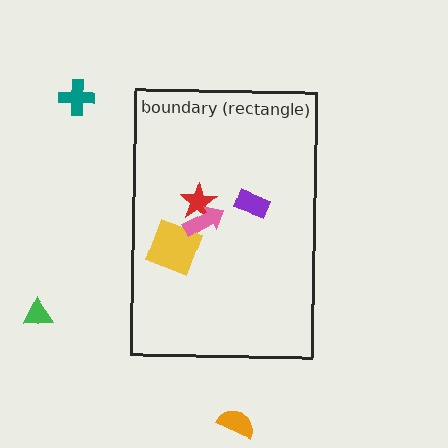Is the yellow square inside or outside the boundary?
Inside.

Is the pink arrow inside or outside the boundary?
Inside.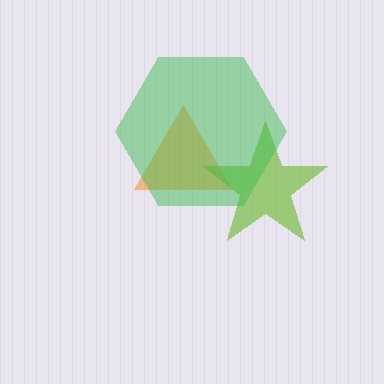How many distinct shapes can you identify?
There are 3 distinct shapes: an orange triangle, a lime star, a green hexagon.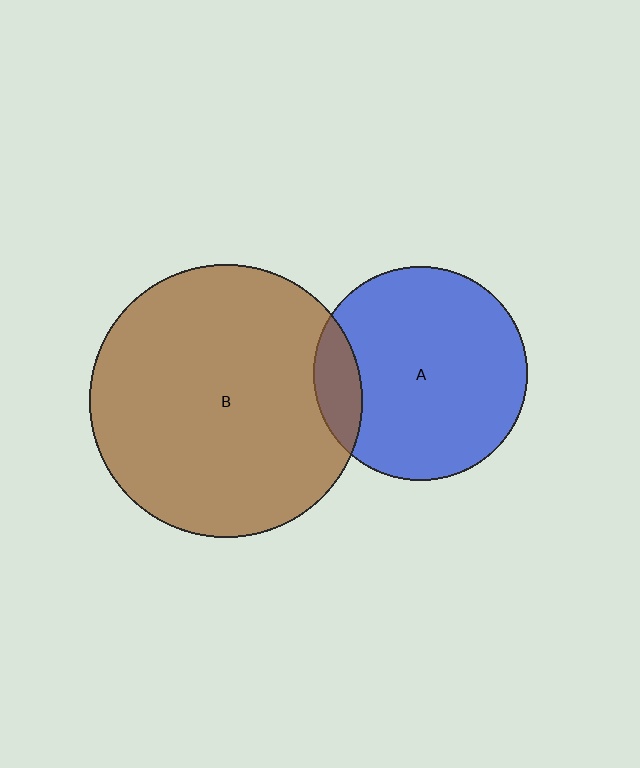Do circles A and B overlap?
Yes.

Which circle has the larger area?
Circle B (brown).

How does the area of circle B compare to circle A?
Approximately 1.6 times.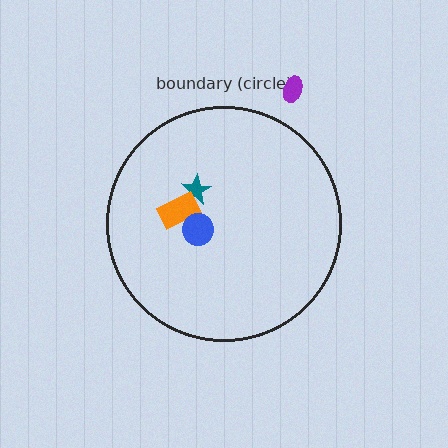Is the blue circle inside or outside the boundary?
Inside.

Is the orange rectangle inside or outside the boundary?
Inside.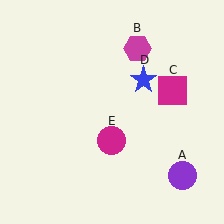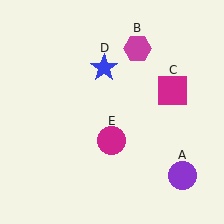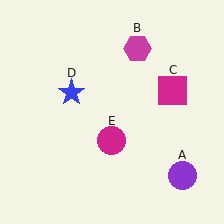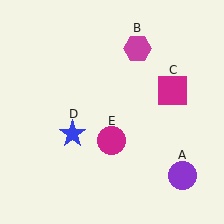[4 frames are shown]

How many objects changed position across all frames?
1 object changed position: blue star (object D).